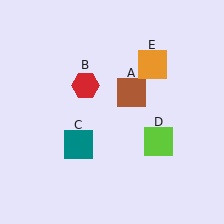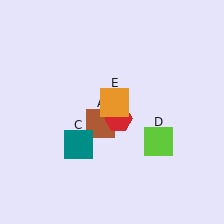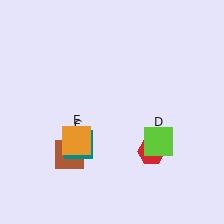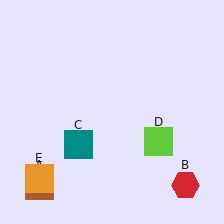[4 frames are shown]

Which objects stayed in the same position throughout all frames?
Teal square (object C) and lime square (object D) remained stationary.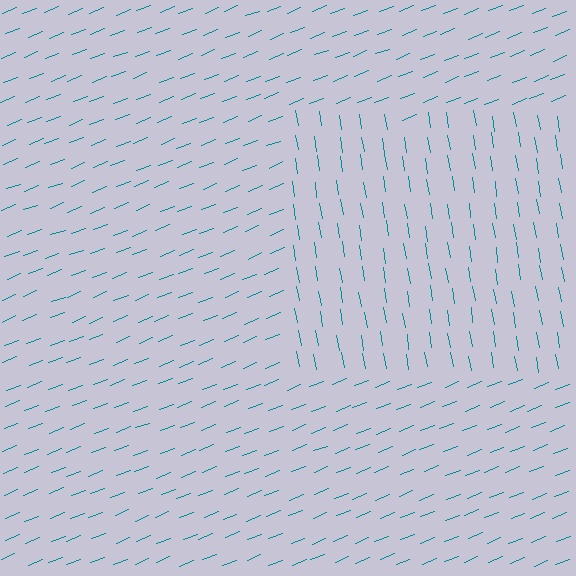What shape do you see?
I see a rectangle.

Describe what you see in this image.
The image is filled with small teal line segments. A rectangle region in the image has lines oriented differently from the surrounding lines, creating a visible texture boundary.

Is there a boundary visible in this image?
Yes, there is a texture boundary formed by a change in line orientation.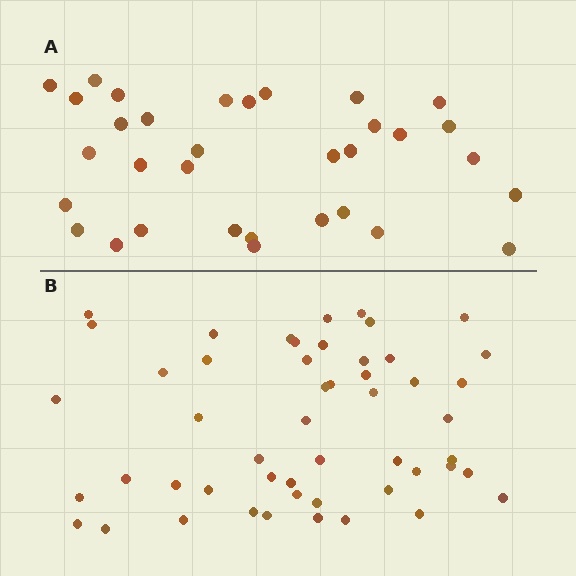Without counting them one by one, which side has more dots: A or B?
Region B (the bottom region) has more dots.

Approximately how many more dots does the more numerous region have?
Region B has approximately 20 more dots than region A.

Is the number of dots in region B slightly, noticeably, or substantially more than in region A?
Region B has substantially more. The ratio is roughly 1.5 to 1.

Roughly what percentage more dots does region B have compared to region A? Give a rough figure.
About 55% more.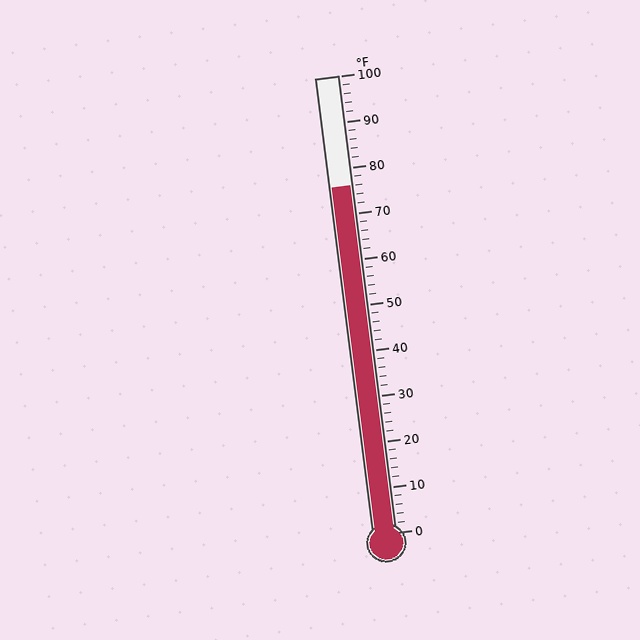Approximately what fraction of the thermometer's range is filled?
The thermometer is filled to approximately 75% of its range.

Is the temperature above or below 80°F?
The temperature is below 80°F.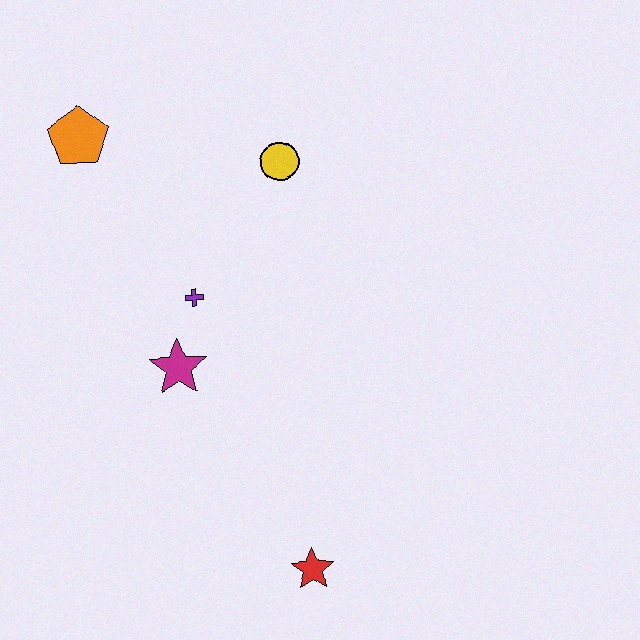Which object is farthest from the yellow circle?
The red star is farthest from the yellow circle.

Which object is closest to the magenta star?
The purple cross is closest to the magenta star.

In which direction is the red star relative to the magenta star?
The red star is below the magenta star.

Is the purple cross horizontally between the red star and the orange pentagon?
Yes